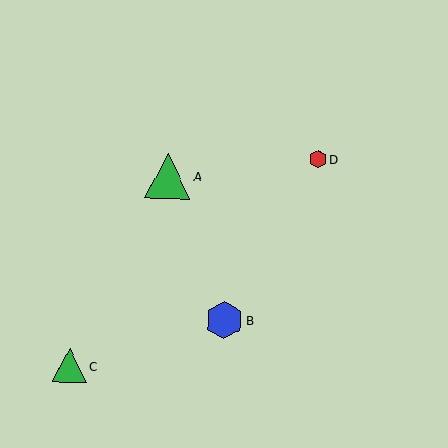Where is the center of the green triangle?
The center of the green triangle is at (168, 176).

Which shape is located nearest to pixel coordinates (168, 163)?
The green triangle (labeled A) at (168, 176) is nearest to that location.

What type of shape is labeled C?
Shape C is a green triangle.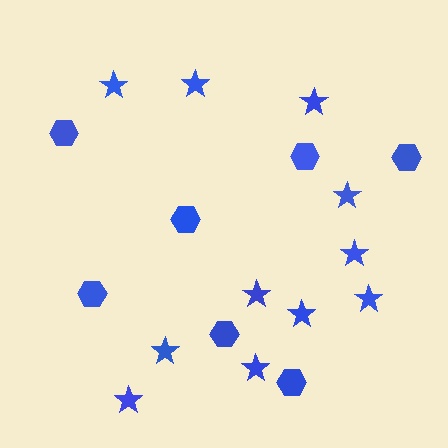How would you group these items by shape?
There are 2 groups: one group of hexagons (7) and one group of stars (11).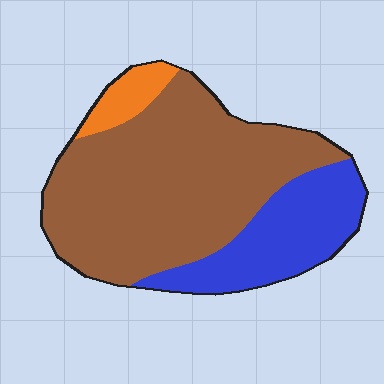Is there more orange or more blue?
Blue.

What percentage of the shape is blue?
Blue takes up about one quarter (1/4) of the shape.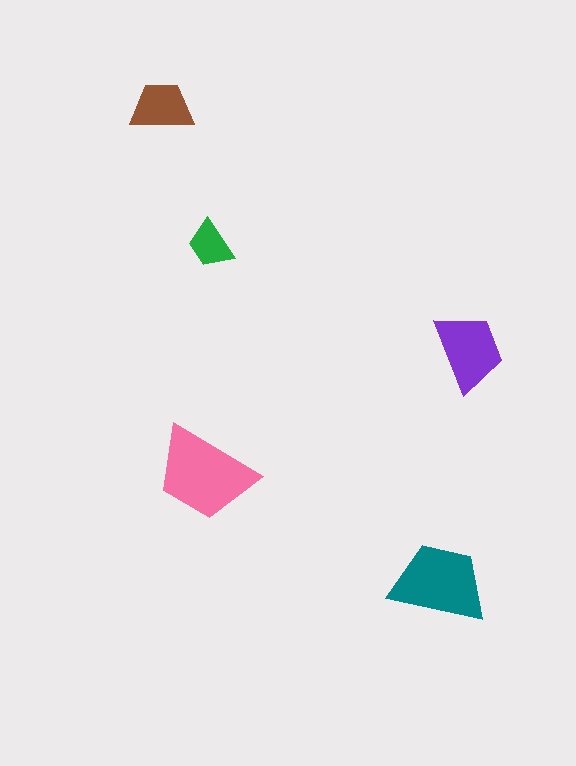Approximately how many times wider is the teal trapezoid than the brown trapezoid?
About 1.5 times wider.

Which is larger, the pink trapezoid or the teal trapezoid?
The pink one.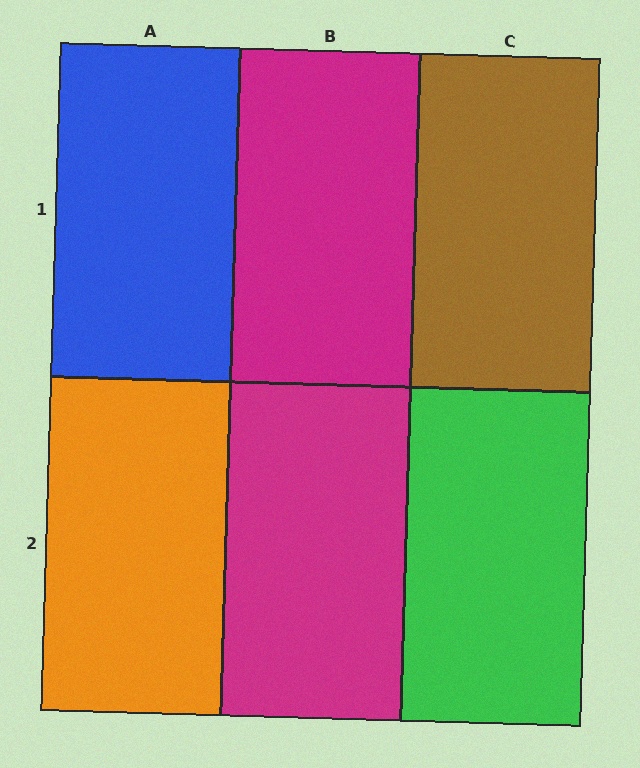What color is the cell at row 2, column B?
Magenta.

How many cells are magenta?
2 cells are magenta.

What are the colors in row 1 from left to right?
Blue, magenta, brown.